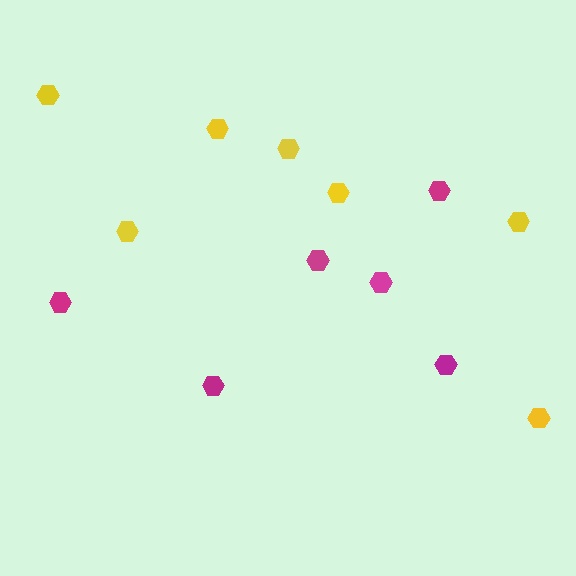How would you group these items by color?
There are 2 groups: one group of yellow hexagons (7) and one group of magenta hexagons (6).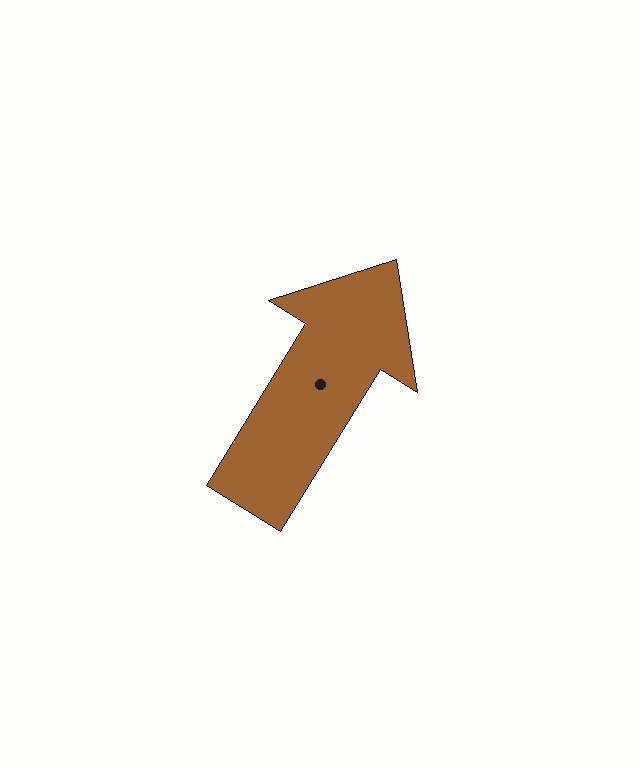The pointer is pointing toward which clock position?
Roughly 1 o'clock.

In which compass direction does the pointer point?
Northeast.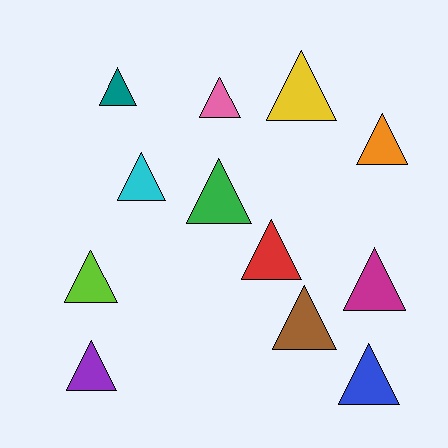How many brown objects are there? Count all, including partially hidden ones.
There is 1 brown object.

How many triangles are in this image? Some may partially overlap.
There are 12 triangles.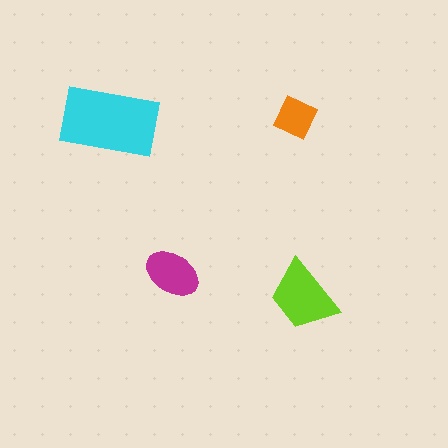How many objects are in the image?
There are 4 objects in the image.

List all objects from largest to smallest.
The cyan rectangle, the lime trapezoid, the magenta ellipse, the orange square.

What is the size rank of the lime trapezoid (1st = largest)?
2nd.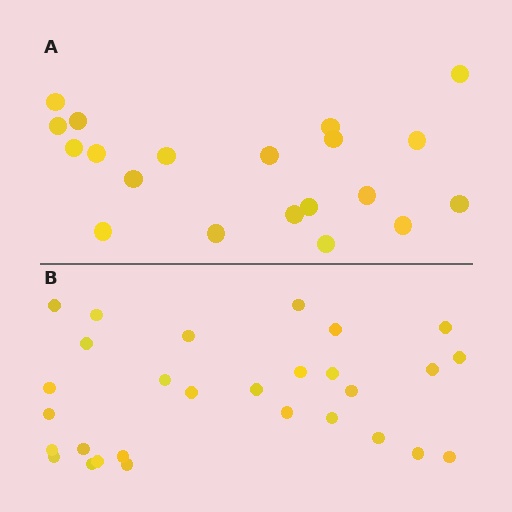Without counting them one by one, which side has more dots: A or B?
Region B (the bottom region) has more dots.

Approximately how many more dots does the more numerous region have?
Region B has roughly 8 or so more dots than region A.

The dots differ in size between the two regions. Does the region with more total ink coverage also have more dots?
No. Region A has more total ink coverage because its dots are larger, but region B actually contains more individual dots. Total area can be misleading — the number of items is what matters here.